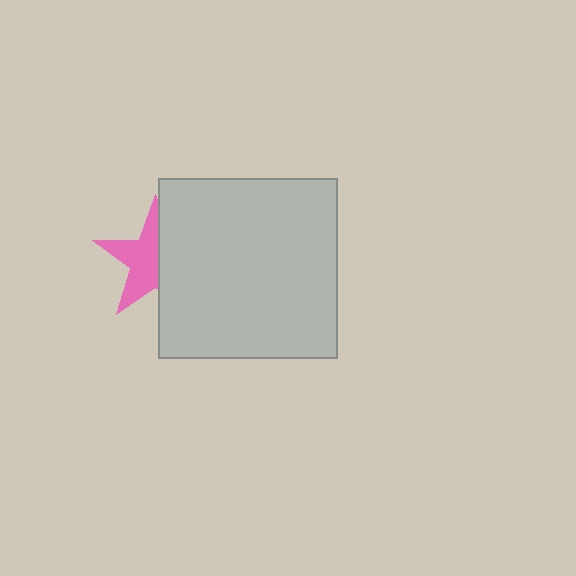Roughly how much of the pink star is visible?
About half of it is visible (roughly 54%).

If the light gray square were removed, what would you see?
You would see the complete pink star.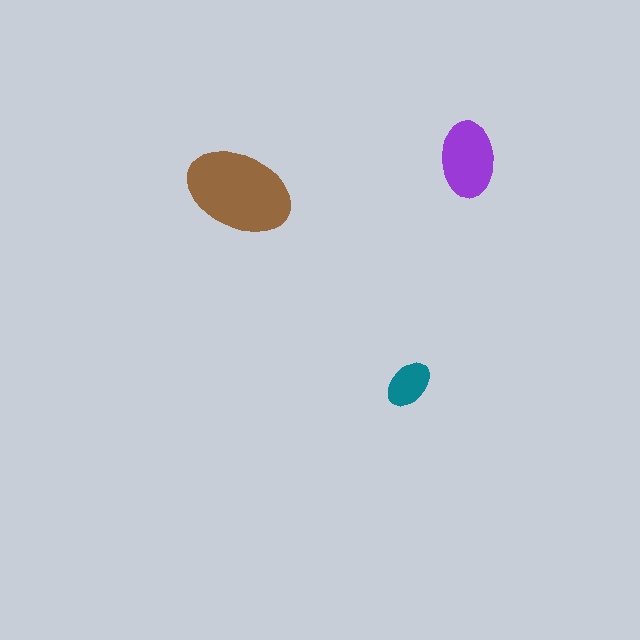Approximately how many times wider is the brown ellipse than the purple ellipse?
About 1.5 times wider.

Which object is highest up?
The purple ellipse is topmost.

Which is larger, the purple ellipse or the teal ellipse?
The purple one.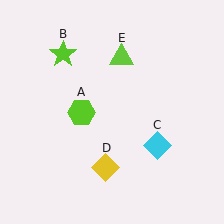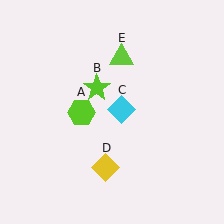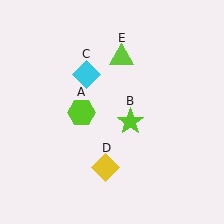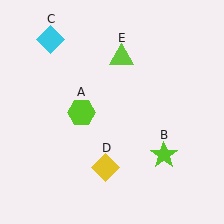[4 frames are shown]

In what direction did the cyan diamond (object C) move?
The cyan diamond (object C) moved up and to the left.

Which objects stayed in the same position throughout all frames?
Lime hexagon (object A) and yellow diamond (object D) and lime triangle (object E) remained stationary.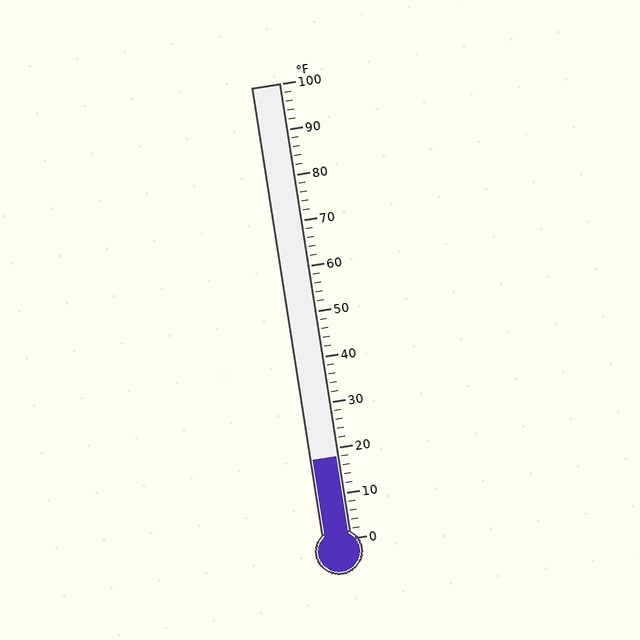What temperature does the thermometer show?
The thermometer shows approximately 18°F.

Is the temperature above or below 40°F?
The temperature is below 40°F.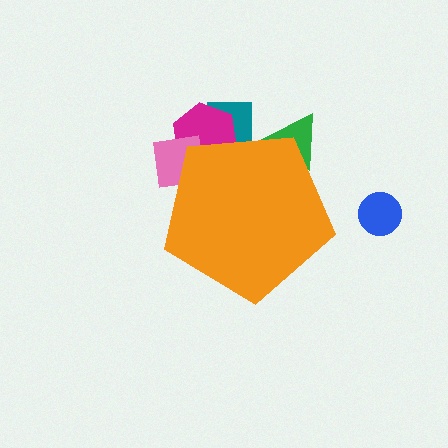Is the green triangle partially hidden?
Yes, the green triangle is partially hidden behind the orange pentagon.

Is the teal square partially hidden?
Yes, the teal square is partially hidden behind the orange pentagon.